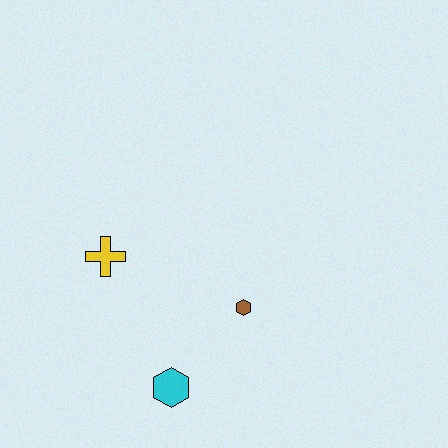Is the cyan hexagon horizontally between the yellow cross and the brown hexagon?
Yes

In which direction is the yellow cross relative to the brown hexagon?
The yellow cross is to the left of the brown hexagon.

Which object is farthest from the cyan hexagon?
The yellow cross is farthest from the cyan hexagon.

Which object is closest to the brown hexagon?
The cyan hexagon is closest to the brown hexagon.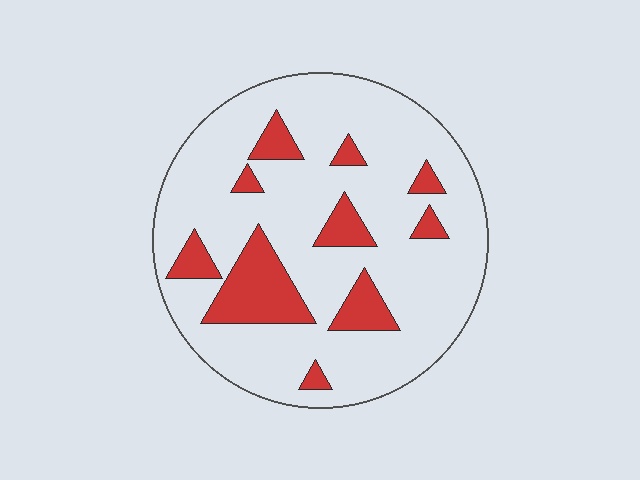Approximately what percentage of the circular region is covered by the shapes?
Approximately 20%.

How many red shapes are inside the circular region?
10.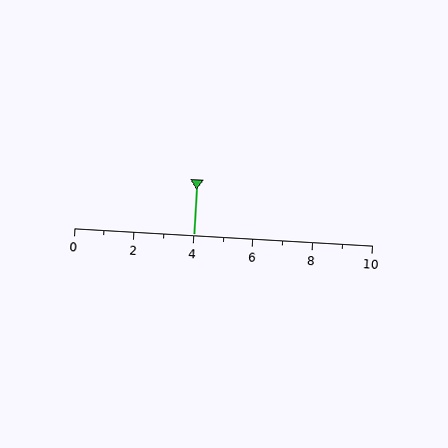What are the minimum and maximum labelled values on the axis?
The axis runs from 0 to 10.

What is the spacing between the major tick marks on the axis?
The major ticks are spaced 2 apart.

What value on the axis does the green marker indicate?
The marker indicates approximately 4.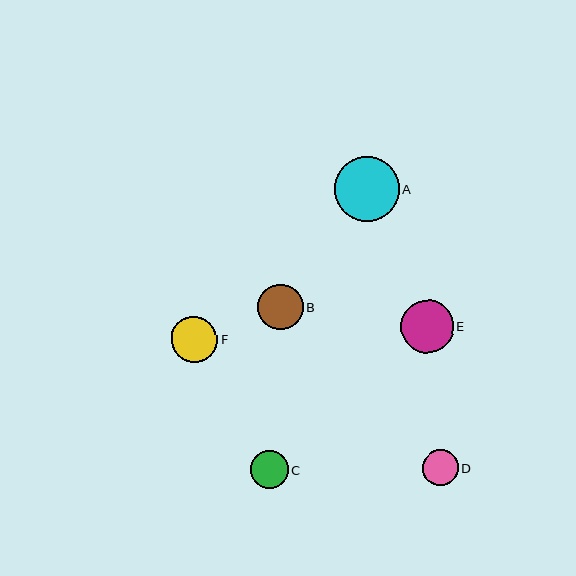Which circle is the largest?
Circle A is the largest with a size of approximately 65 pixels.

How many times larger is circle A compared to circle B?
Circle A is approximately 1.4 times the size of circle B.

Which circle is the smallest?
Circle D is the smallest with a size of approximately 36 pixels.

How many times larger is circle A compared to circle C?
Circle A is approximately 1.7 times the size of circle C.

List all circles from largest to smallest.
From largest to smallest: A, E, F, B, C, D.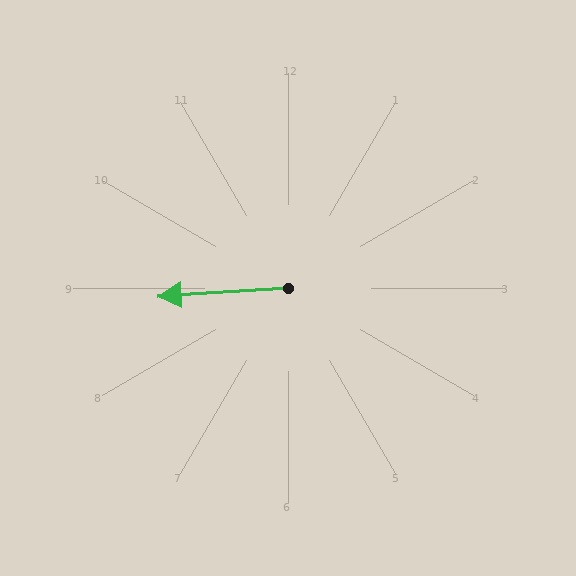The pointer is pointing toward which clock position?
Roughly 9 o'clock.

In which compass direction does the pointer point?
West.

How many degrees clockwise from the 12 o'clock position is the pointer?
Approximately 266 degrees.